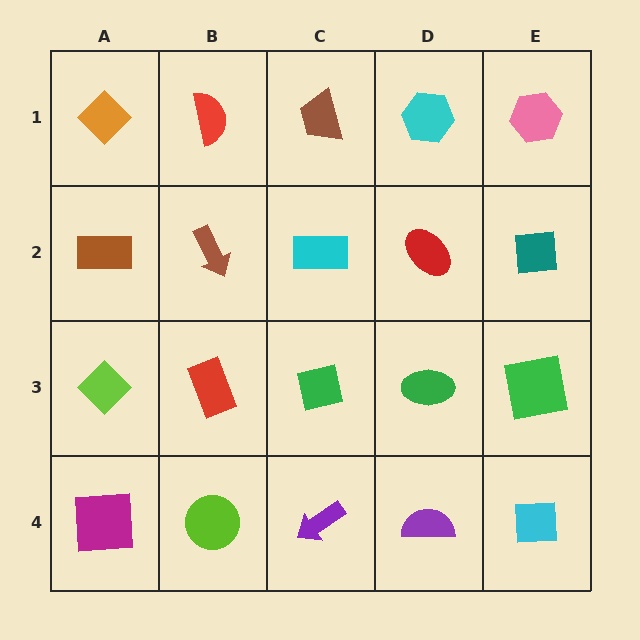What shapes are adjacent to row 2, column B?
A red semicircle (row 1, column B), a red rectangle (row 3, column B), a brown rectangle (row 2, column A), a cyan rectangle (row 2, column C).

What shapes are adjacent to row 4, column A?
A lime diamond (row 3, column A), a lime circle (row 4, column B).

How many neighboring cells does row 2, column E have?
3.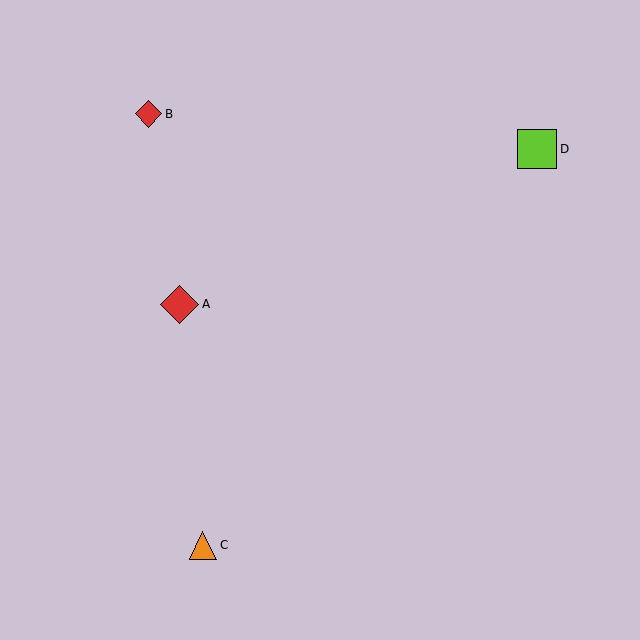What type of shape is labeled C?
Shape C is an orange triangle.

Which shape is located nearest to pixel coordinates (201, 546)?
The orange triangle (labeled C) at (203, 545) is nearest to that location.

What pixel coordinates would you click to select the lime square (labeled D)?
Click at (537, 149) to select the lime square D.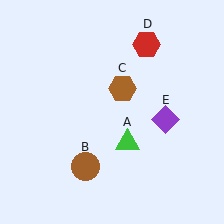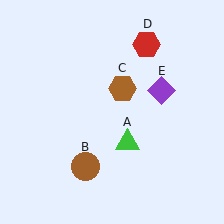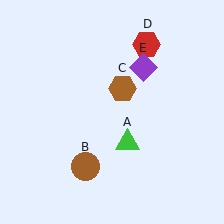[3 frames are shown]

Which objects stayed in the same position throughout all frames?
Green triangle (object A) and brown circle (object B) and brown hexagon (object C) and red hexagon (object D) remained stationary.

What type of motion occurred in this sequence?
The purple diamond (object E) rotated counterclockwise around the center of the scene.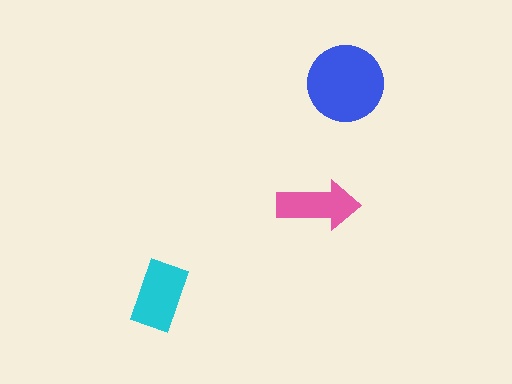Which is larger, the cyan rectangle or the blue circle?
The blue circle.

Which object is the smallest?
The pink arrow.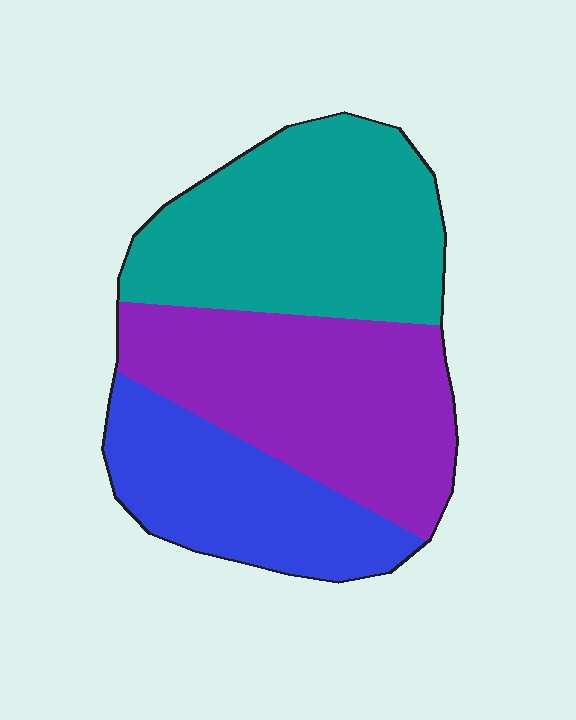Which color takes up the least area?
Blue, at roughly 25%.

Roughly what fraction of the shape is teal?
Teal covers roughly 40% of the shape.